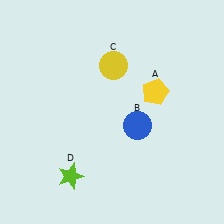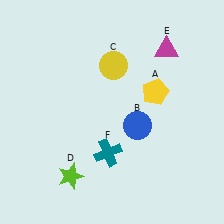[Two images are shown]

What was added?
A magenta triangle (E), a teal cross (F) were added in Image 2.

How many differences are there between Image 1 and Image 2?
There are 2 differences between the two images.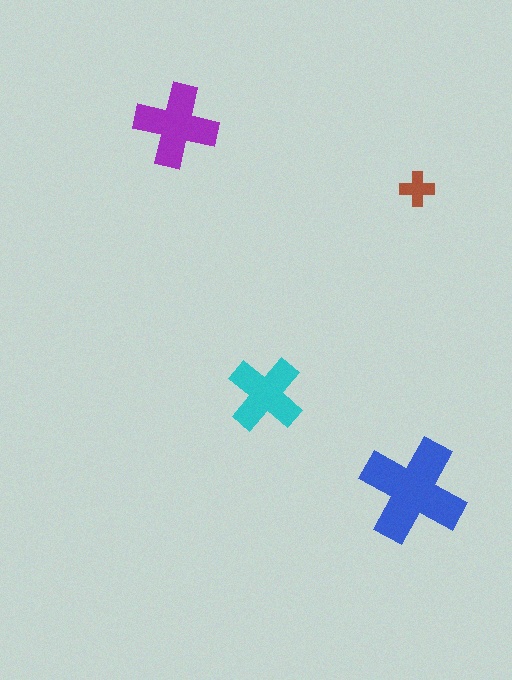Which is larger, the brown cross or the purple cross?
The purple one.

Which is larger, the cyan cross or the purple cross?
The purple one.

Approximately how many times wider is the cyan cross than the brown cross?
About 2 times wider.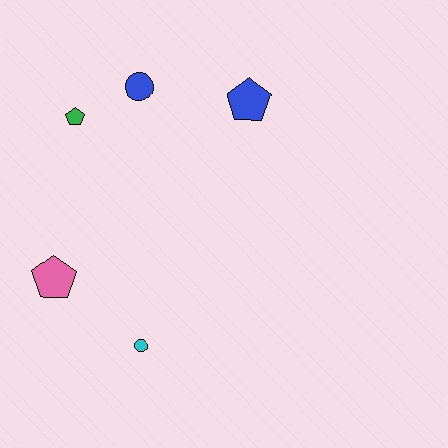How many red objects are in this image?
There are no red objects.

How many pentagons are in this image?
There are 3 pentagons.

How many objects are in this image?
There are 5 objects.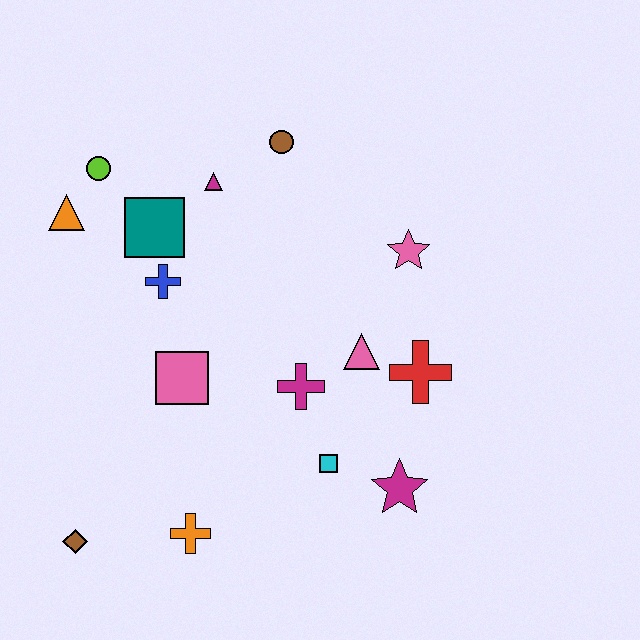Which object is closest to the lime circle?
The orange triangle is closest to the lime circle.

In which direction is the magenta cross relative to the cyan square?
The magenta cross is above the cyan square.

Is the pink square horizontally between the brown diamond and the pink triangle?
Yes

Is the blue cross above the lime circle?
No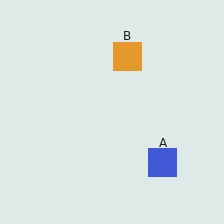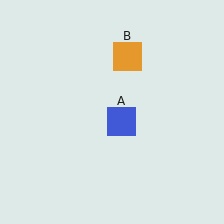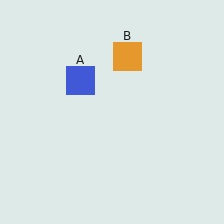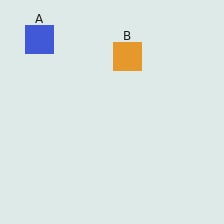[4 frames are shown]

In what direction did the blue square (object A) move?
The blue square (object A) moved up and to the left.